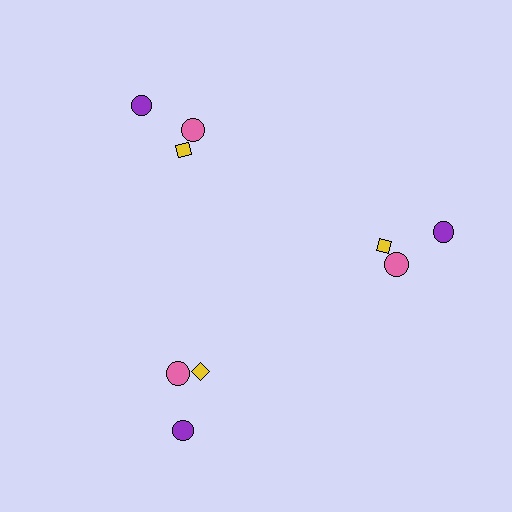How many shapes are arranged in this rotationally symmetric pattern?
There are 9 shapes, arranged in 3 groups of 3.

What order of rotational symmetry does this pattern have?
This pattern has 3-fold rotational symmetry.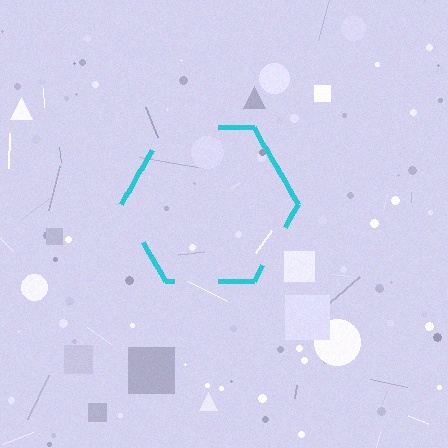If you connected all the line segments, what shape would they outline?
They would outline a hexagon.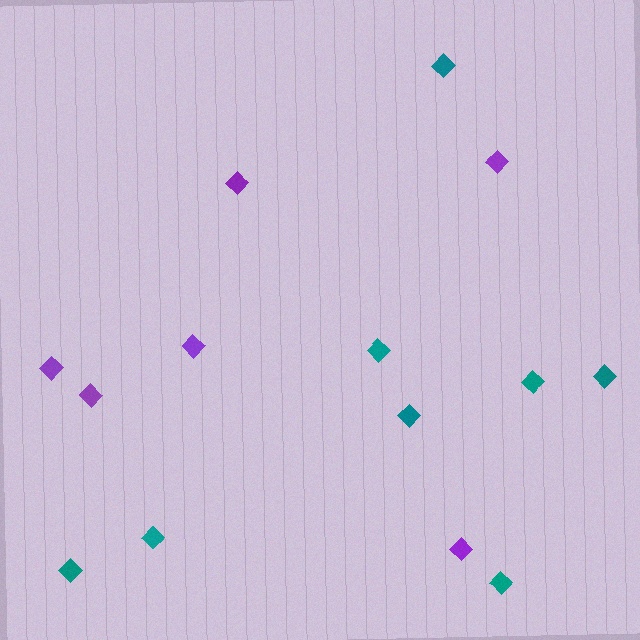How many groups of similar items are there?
There are 2 groups: one group of teal diamonds (8) and one group of purple diamonds (6).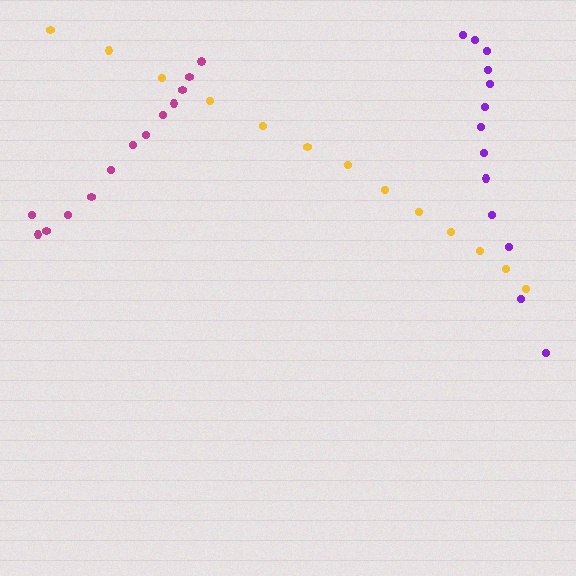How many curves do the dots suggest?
There are 3 distinct paths.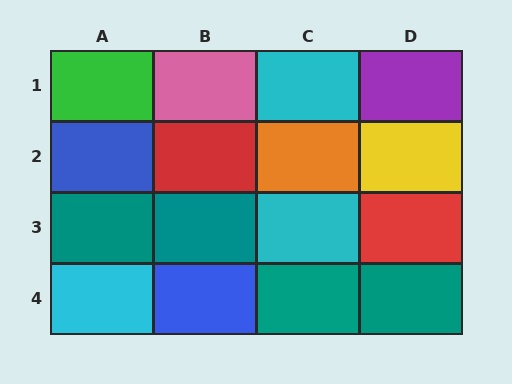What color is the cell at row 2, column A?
Blue.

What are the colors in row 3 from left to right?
Teal, teal, cyan, red.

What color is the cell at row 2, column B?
Red.